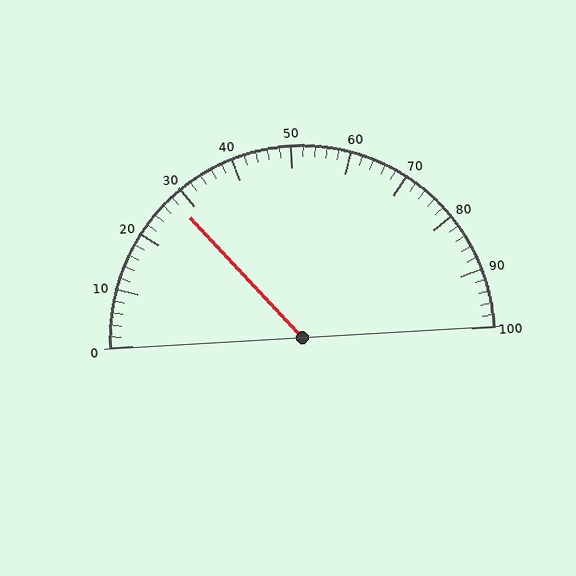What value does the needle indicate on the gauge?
The needle indicates approximately 28.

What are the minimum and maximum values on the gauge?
The gauge ranges from 0 to 100.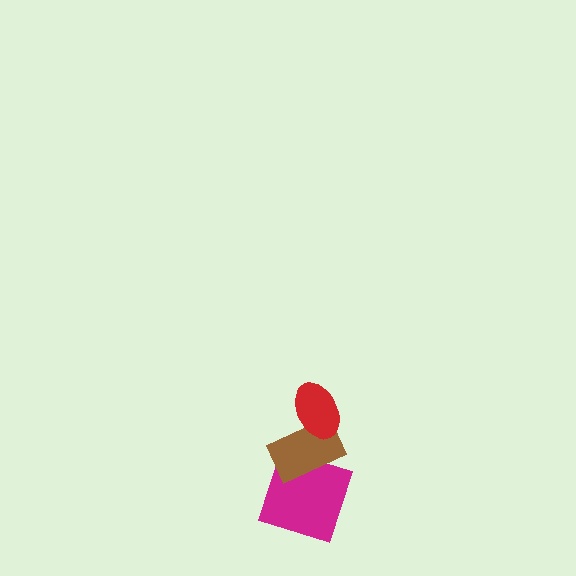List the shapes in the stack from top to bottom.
From top to bottom: the red ellipse, the brown rectangle, the magenta square.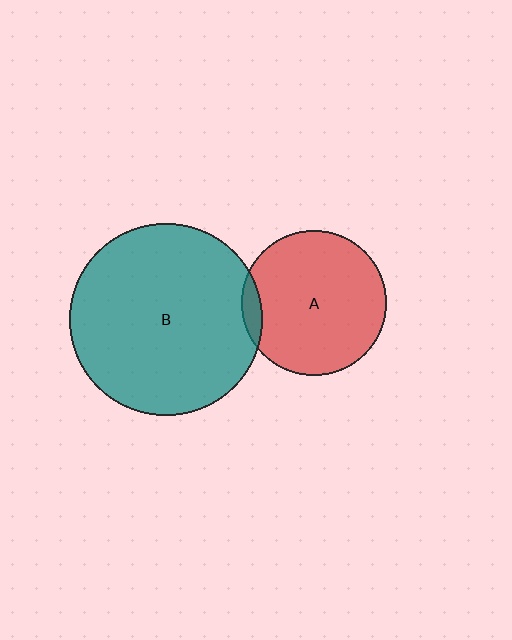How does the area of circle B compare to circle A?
Approximately 1.8 times.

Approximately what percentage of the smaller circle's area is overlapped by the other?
Approximately 5%.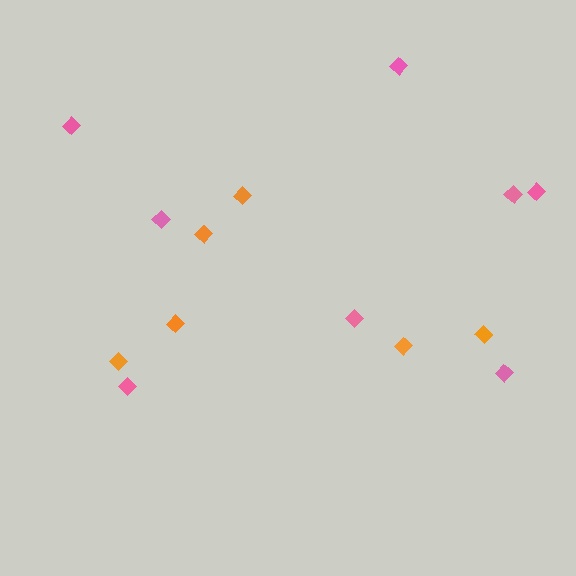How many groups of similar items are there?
There are 2 groups: one group of pink diamonds (8) and one group of orange diamonds (6).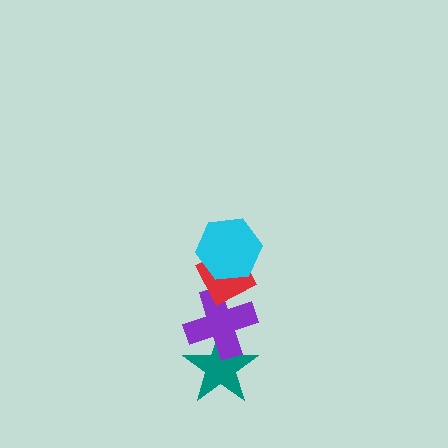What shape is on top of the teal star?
The purple cross is on top of the teal star.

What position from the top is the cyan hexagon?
The cyan hexagon is 1st from the top.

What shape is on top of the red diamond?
The cyan hexagon is on top of the red diamond.